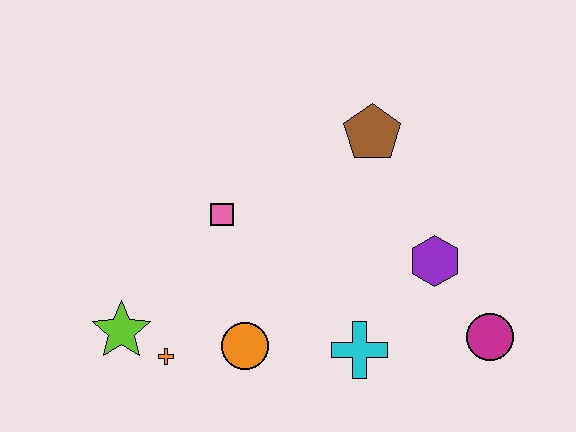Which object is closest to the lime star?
The orange cross is closest to the lime star.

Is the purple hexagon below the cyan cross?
No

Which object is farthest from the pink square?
The magenta circle is farthest from the pink square.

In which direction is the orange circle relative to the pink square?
The orange circle is below the pink square.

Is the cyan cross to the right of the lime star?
Yes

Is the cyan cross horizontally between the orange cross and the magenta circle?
Yes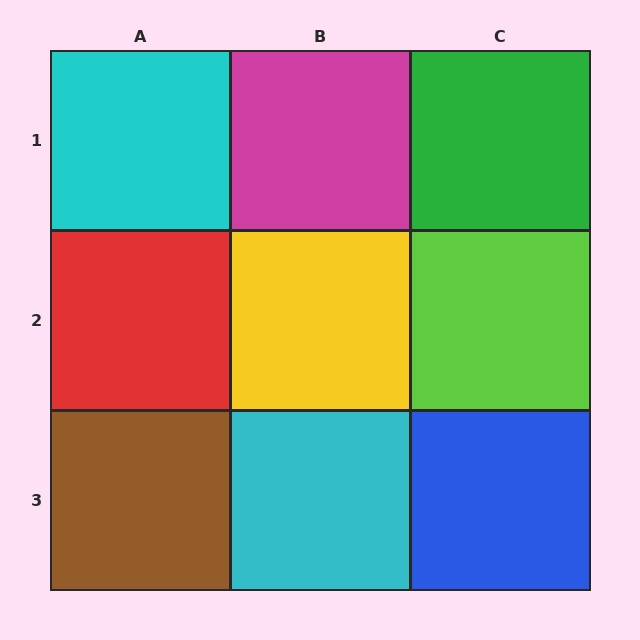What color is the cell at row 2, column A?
Red.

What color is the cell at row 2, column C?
Lime.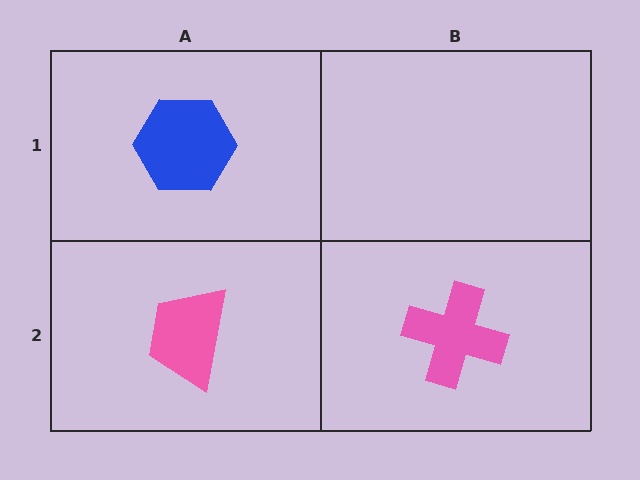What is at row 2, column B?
A pink cross.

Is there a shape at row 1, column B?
No, that cell is empty.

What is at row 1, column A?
A blue hexagon.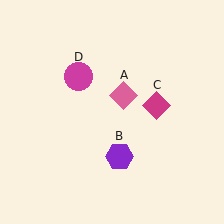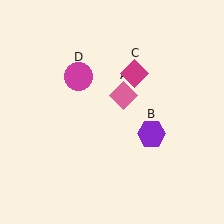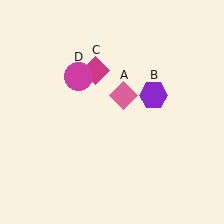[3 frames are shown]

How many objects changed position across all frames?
2 objects changed position: purple hexagon (object B), magenta diamond (object C).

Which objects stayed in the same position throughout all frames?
Pink diamond (object A) and magenta circle (object D) remained stationary.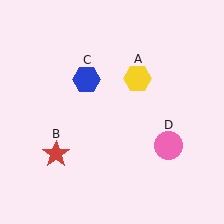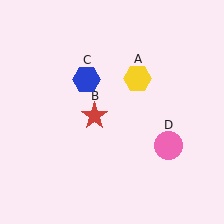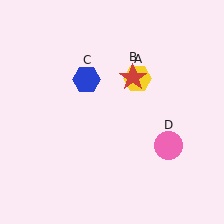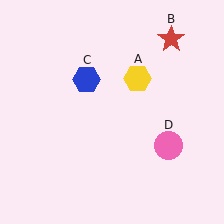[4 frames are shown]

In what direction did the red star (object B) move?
The red star (object B) moved up and to the right.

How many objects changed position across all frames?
1 object changed position: red star (object B).